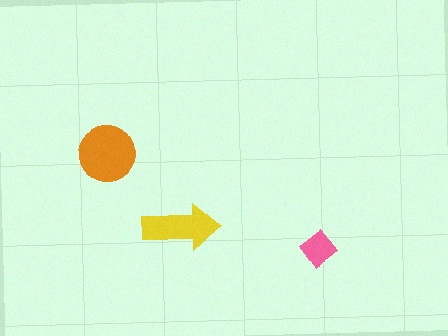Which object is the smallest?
The pink diamond.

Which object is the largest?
The orange circle.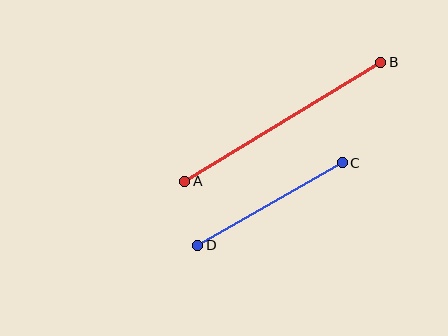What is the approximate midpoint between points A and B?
The midpoint is at approximately (283, 122) pixels.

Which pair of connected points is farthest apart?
Points A and B are farthest apart.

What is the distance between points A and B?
The distance is approximately 229 pixels.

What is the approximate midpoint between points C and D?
The midpoint is at approximately (270, 204) pixels.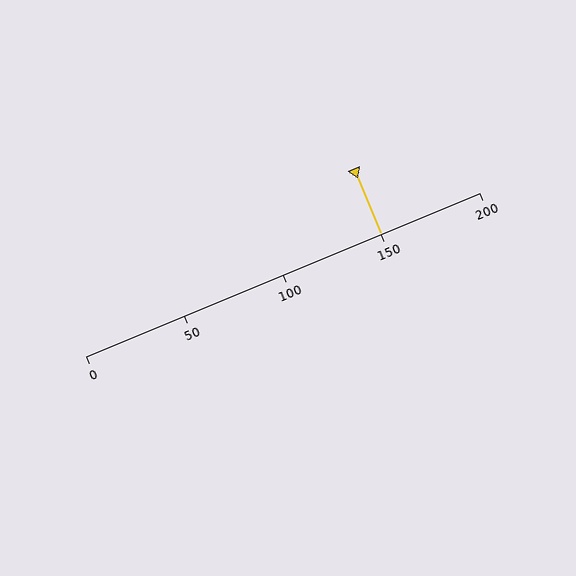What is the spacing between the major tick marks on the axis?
The major ticks are spaced 50 apart.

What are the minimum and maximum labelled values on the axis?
The axis runs from 0 to 200.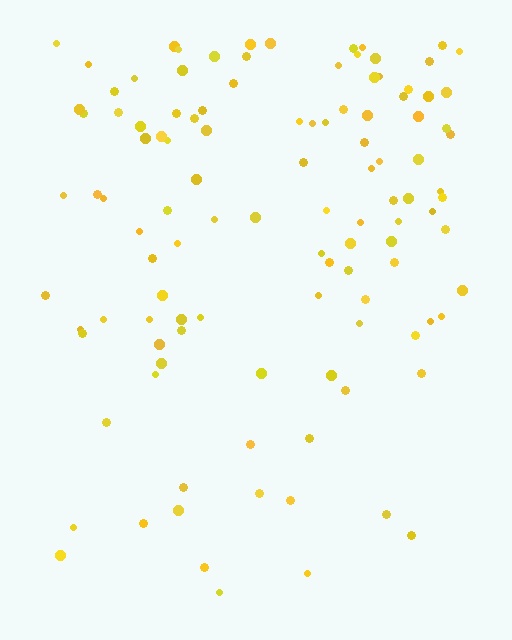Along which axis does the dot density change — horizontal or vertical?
Vertical.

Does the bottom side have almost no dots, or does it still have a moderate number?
Still a moderate number, just noticeably fewer than the top.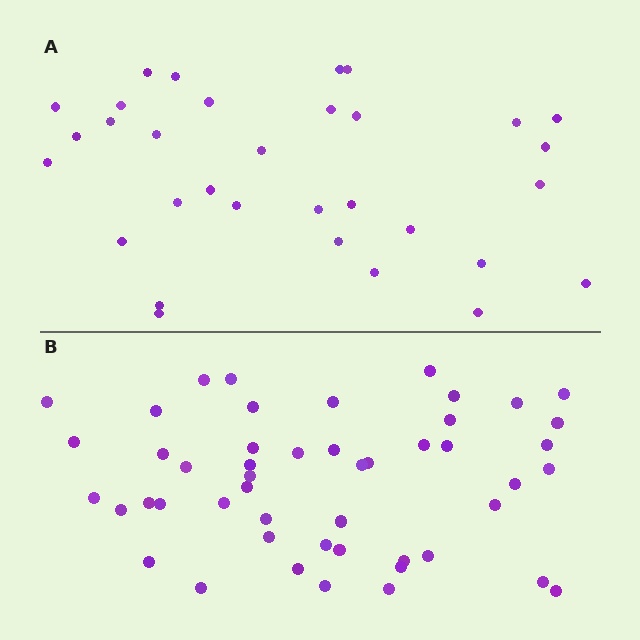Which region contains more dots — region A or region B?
Region B (the bottom region) has more dots.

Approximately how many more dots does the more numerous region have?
Region B has approximately 15 more dots than region A.